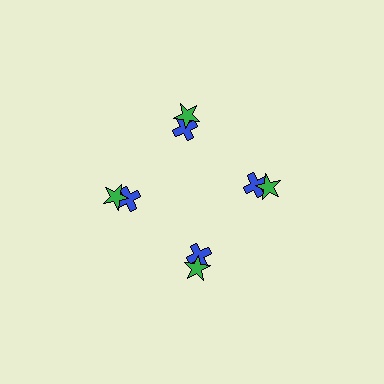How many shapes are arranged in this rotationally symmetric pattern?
There are 8 shapes, arranged in 4 groups of 2.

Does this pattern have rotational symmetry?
Yes, this pattern has 4-fold rotational symmetry. It looks the same after rotating 90 degrees around the center.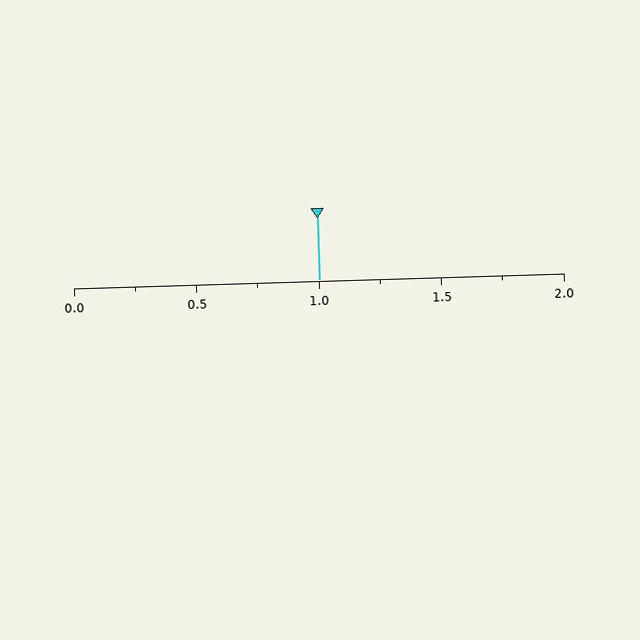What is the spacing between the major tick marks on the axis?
The major ticks are spaced 0.5 apart.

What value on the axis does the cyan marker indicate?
The marker indicates approximately 1.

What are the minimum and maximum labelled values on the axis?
The axis runs from 0.0 to 2.0.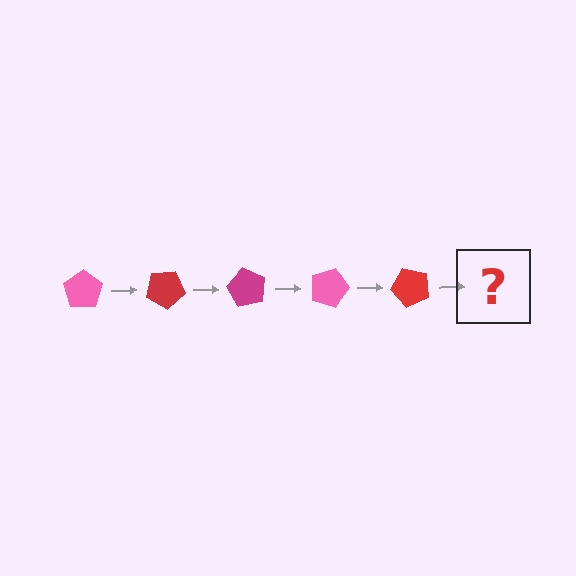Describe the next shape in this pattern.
It should be a magenta pentagon, rotated 150 degrees from the start.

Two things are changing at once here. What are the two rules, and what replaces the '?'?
The two rules are that it rotates 30 degrees each step and the color cycles through pink, red, and magenta. The '?' should be a magenta pentagon, rotated 150 degrees from the start.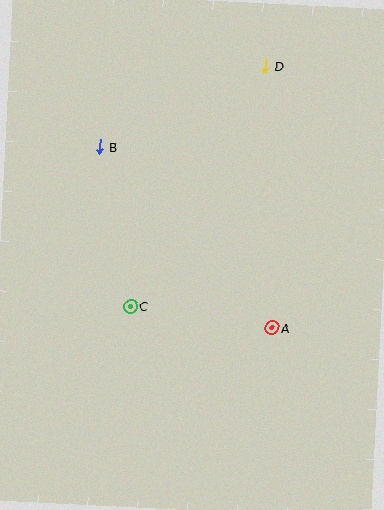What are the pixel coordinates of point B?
Point B is at (100, 147).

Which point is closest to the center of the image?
Point C at (130, 306) is closest to the center.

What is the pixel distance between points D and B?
The distance between D and B is 184 pixels.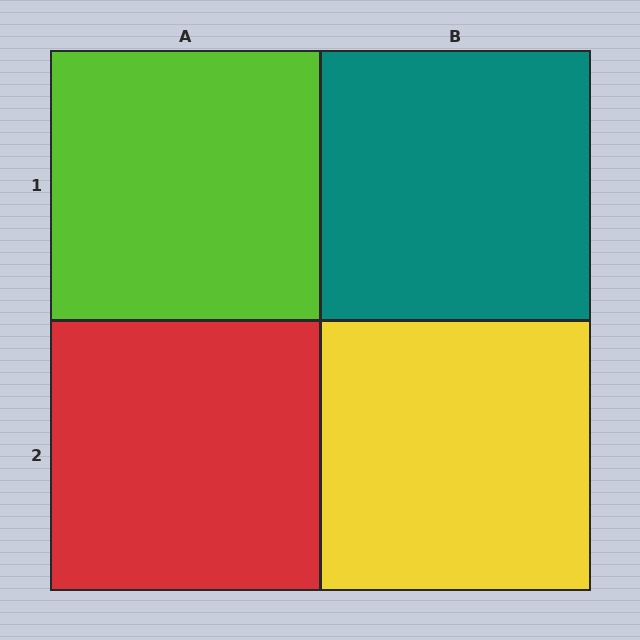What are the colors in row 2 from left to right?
Red, yellow.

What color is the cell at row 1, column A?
Lime.